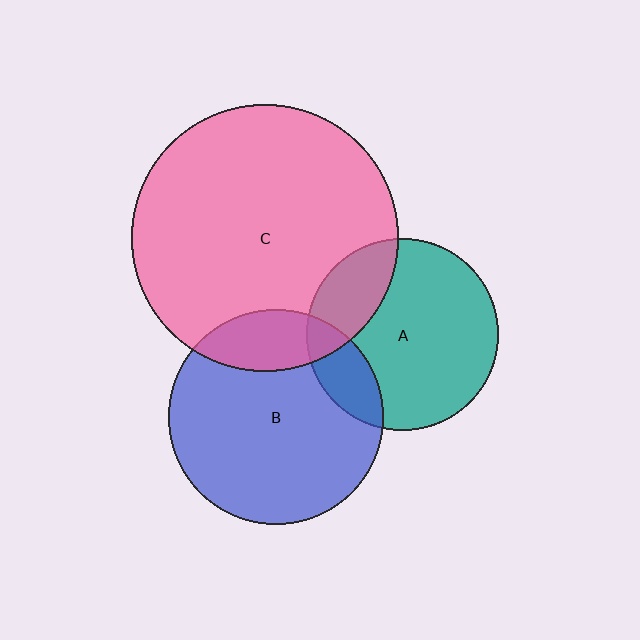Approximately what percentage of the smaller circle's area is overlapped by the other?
Approximately 15%.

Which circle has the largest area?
Circle C (pink).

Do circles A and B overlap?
Yes.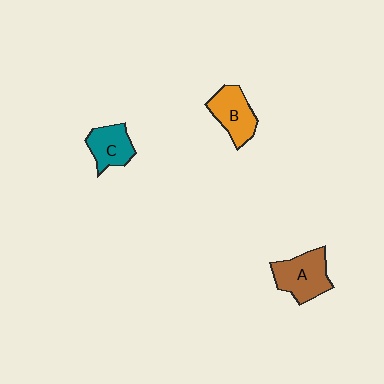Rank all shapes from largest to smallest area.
From largest to smallest: A (brown), B (orange), C (teal).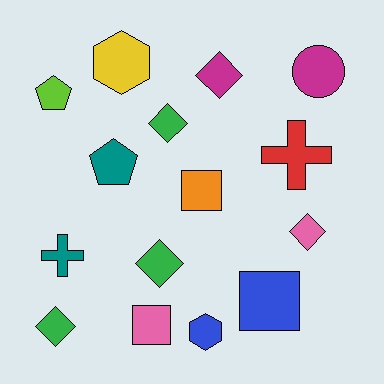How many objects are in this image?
There are 15 objects.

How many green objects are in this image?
There are 3 green objects.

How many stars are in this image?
There are no stars.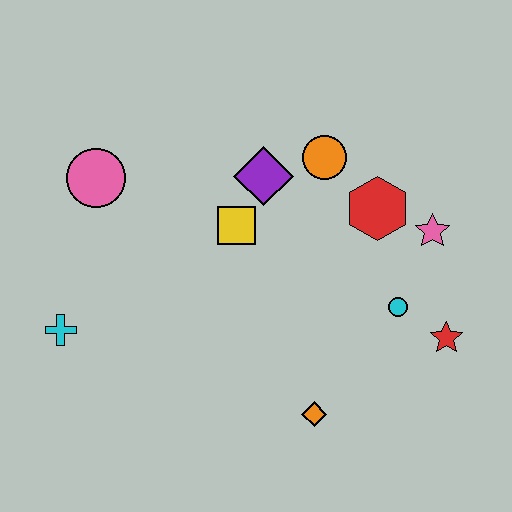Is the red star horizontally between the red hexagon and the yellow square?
No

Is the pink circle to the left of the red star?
Yes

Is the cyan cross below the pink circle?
Yes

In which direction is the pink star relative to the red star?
The pink star is above the red star.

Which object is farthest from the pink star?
The cyan cross is farthest from the pink star.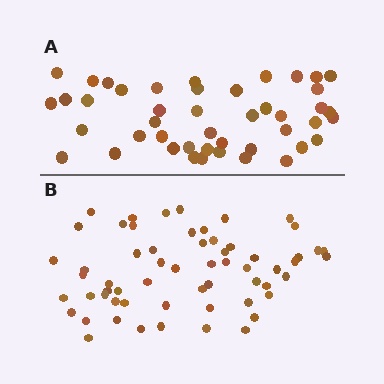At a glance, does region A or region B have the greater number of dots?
Region B (the bottom region) has more dots.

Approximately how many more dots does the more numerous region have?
Region B has approximately 15 more dots than region A.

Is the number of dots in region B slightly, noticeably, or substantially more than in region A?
Region B has noticeably more, but not dramatically so. The ratio is roughly 1.3 to 1.